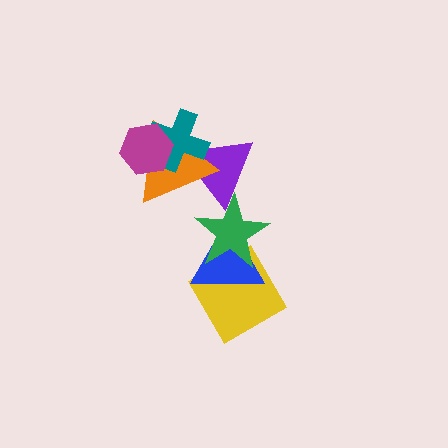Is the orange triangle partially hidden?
Yes, it is partially covered by another shape.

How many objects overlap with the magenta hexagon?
2 objects overlap with the magenta hexagon.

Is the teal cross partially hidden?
Yes, it is partially covered by another shape.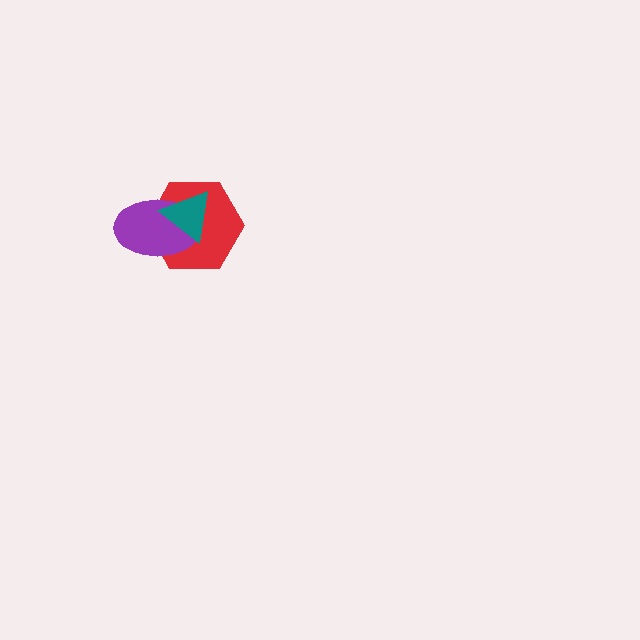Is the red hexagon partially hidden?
Yes, it is partially covered by another shape.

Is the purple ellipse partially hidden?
Yes, it is partially covered by another shape.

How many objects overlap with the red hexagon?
2 objects overlap with the red hexagon.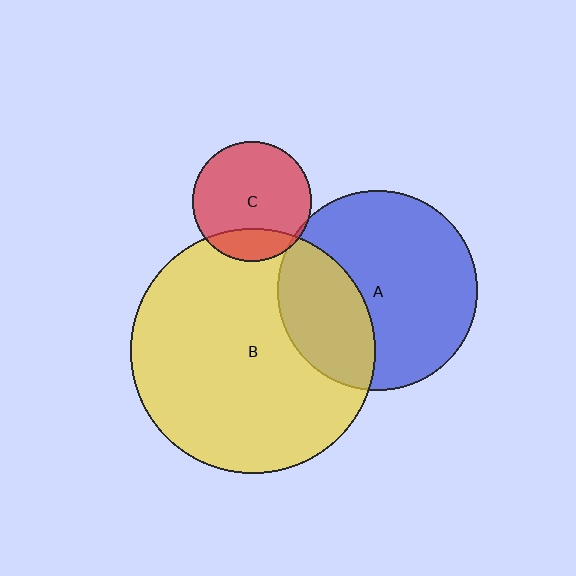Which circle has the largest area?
Circle B (yellow).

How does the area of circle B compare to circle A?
Approximately 1.5 times.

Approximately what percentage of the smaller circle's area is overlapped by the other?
Approximately 30%.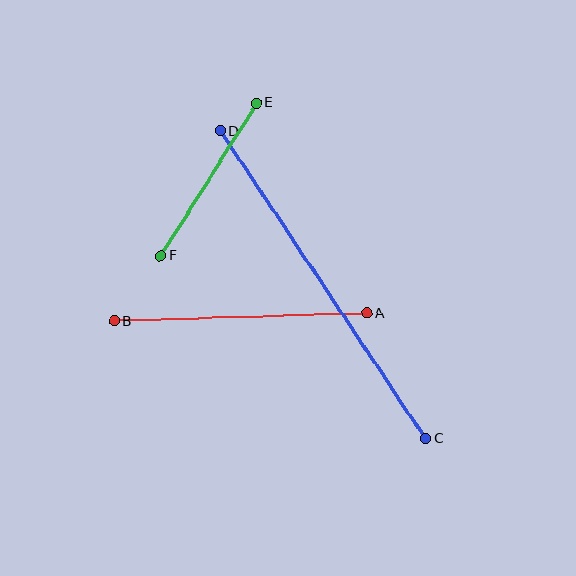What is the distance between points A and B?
The distance is approximately 253 pixels.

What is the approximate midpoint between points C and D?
The midpoint is at approximately (323, 285) pixels.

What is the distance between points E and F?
The distance is approximately 180 pixels.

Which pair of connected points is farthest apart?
Points C and D are farthest apart.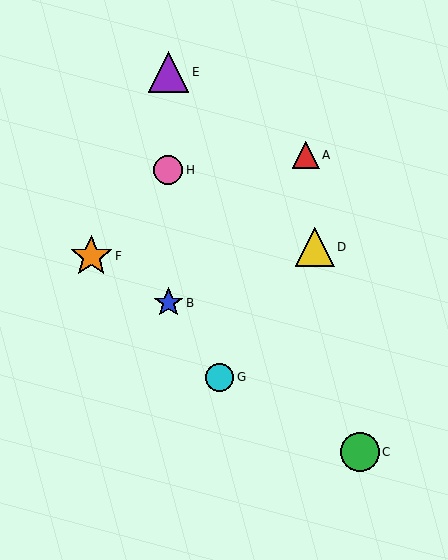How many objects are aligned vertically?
3 objects (B, E, H) are aligned vertically.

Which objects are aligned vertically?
Objects B, E, H are aligned vertically.